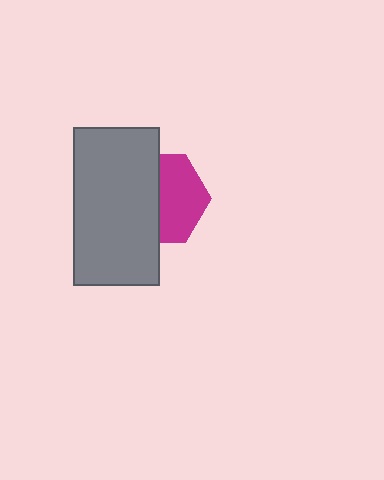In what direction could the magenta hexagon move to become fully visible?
The magenta hexagon could move right. That would shift it out from behind the gray rectangle entirely.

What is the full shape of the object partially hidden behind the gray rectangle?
The partially hidden object is a magenta hexagon.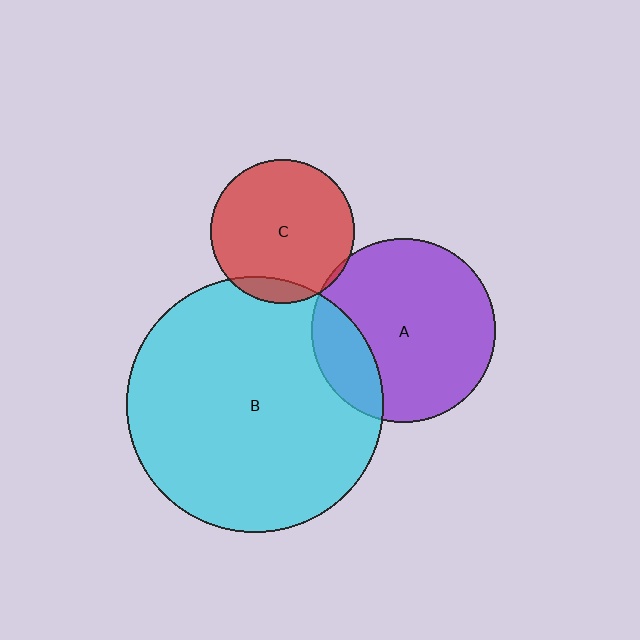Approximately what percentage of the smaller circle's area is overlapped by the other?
Approximately 20%.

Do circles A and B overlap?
Yes.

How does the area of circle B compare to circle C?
Approximately 3.2 times.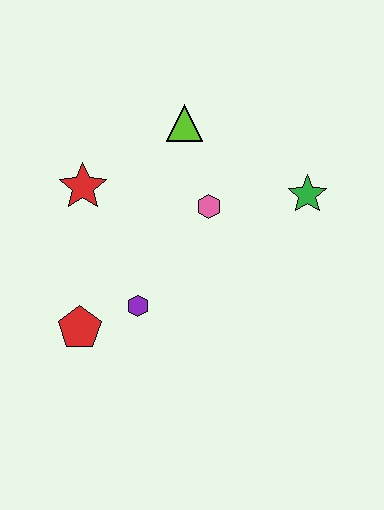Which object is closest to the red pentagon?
The purple hexagon is closest to the red pentagon.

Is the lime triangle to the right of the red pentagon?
Yes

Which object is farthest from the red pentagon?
The green star is farthest from the red pentagon.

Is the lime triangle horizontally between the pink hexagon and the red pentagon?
Yes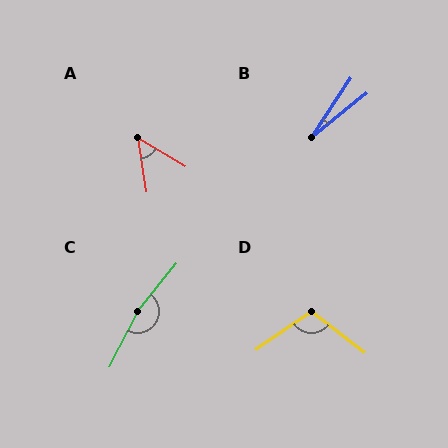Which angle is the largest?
C, at approximately 168 degrees.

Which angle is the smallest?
B, at approximately 18 degrees.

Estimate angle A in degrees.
Approximately 50 degrees.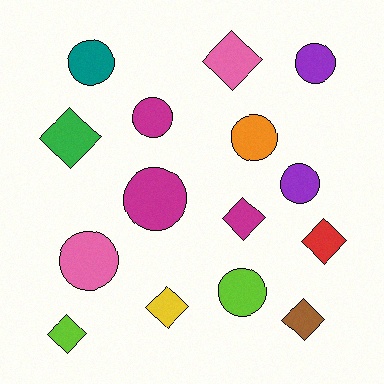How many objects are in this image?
There are 15 objects.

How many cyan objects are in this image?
There are no cyan objects.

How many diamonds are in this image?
There are 7 diamonds.